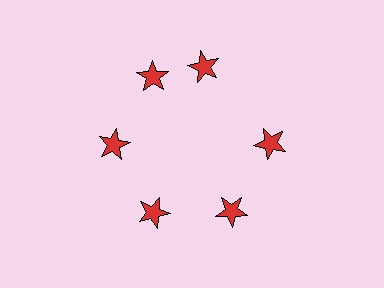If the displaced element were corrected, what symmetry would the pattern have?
It would have 6-fold rotational symmetry — the pattern would map onto itself every 60 degrees.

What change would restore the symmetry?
The symmetry would be restored by rotating it back into even spacing with its neighbors so that all 6 stars sit at equal angles and equal distance from the center.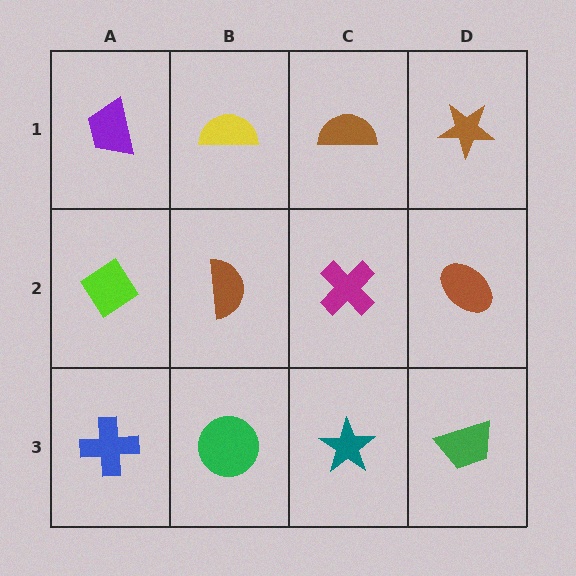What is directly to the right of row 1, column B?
A brown semicircle.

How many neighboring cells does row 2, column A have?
3.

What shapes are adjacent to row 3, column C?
A magenta cross (row 2, column C), a green circle (row 3, column B), a green trapezoid (row 3, column D).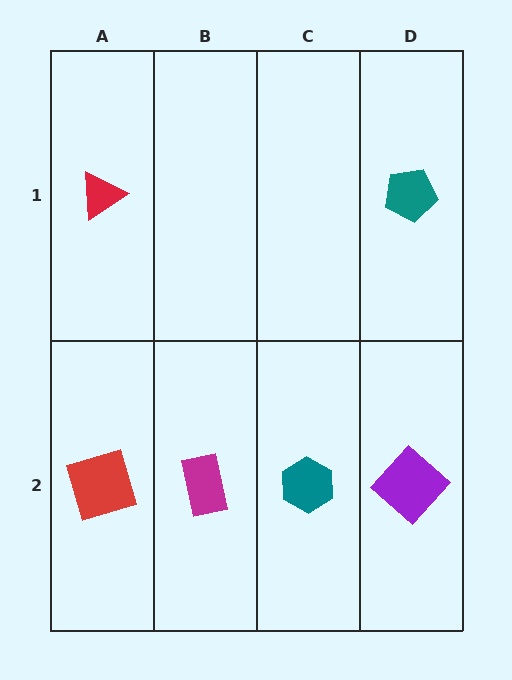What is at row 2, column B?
A magenta rectangle.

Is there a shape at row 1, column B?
No, that cell is empty.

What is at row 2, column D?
A purple diamond.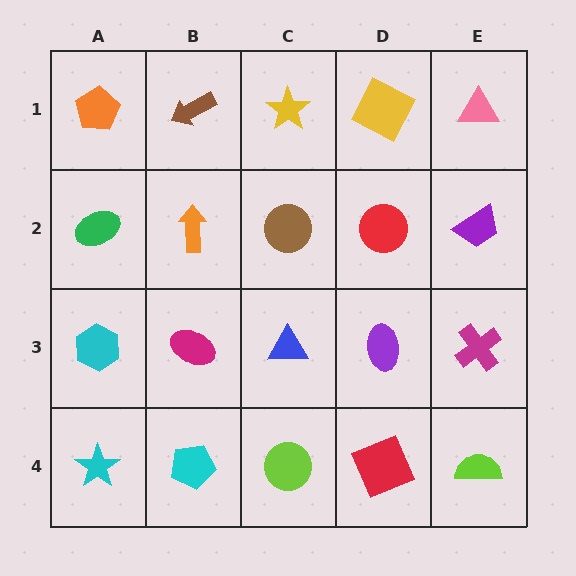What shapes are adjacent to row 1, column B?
An orange arrow (row 2, column B), an orange pentagon (row 1, column A), a yellow star (row 1, column C).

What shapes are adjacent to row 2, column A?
An orange pentagon (row 1, column A), a cyan hexagon (row 3, column A), an orange arrow (row 2, column B).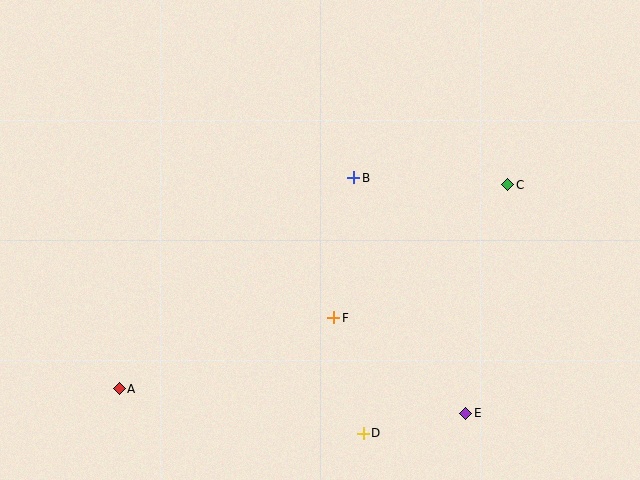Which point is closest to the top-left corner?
Point B is closest to the top-left corner.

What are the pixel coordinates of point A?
Point A is at (119, 389).